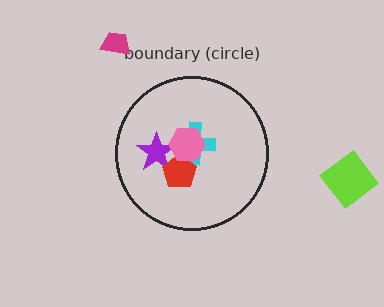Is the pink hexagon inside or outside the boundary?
Inside.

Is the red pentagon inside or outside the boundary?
Inside.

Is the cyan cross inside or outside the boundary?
Inside.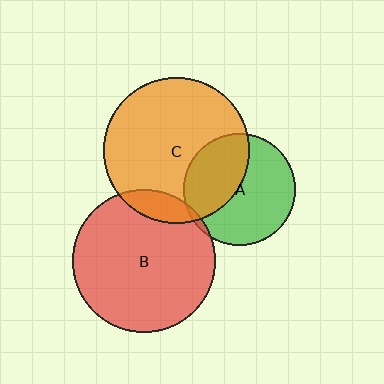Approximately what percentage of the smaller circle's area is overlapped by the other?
Approximately 10%.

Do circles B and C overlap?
Yes.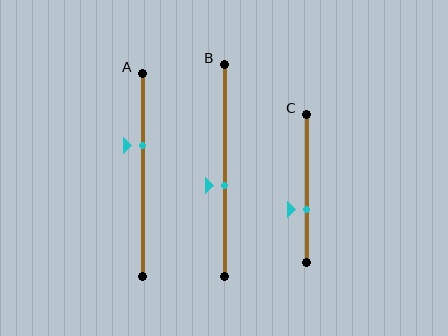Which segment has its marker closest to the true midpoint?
Segment B has its marker closest to the true midpoint.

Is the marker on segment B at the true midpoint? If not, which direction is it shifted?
No, the marker on segment B is shifted downward by about 7% of the segment length.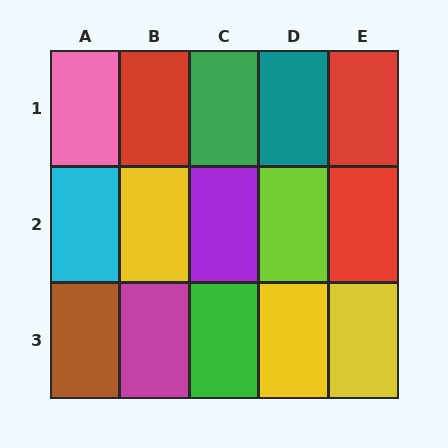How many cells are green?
2 cells are green.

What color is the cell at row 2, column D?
Lime.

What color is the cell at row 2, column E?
Red.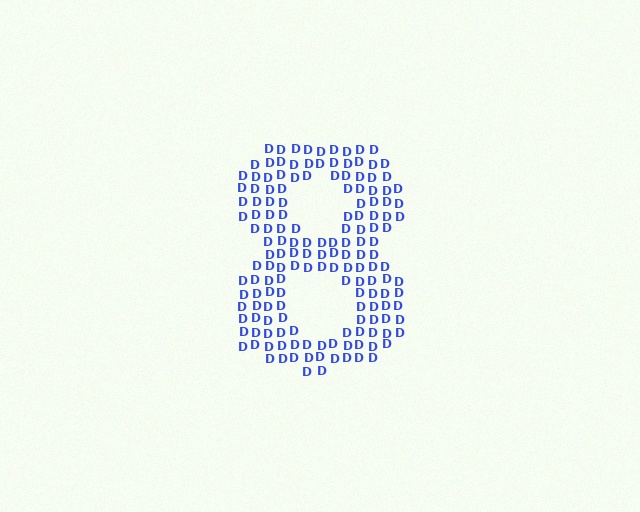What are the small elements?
The small elements are letter D's.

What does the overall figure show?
The overall figure shows the digit 8.